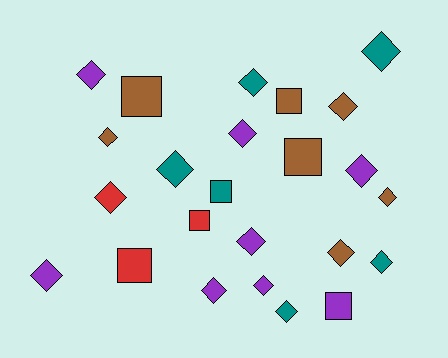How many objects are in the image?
There are 24 objects.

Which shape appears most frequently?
Diamond, with 17 objects.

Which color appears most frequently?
Purple, with 8 objects.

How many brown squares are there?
There are 3 brown squares.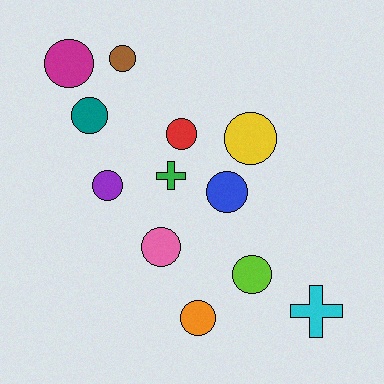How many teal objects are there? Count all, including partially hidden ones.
There is 1 teal object.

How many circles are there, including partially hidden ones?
There are 10 circles.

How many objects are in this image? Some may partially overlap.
There are 12 objects.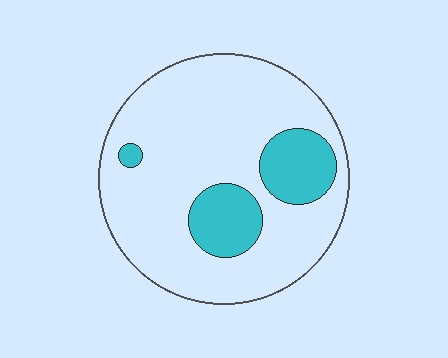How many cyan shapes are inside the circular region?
3.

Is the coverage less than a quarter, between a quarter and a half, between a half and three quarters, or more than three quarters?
Less than a quarter.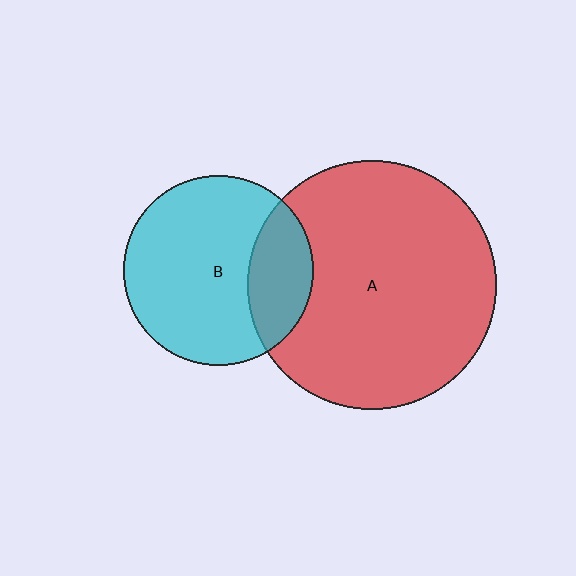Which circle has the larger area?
Circle A (red).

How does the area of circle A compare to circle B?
Approximately 1.7 times.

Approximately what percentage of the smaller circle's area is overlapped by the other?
Approximately 25%.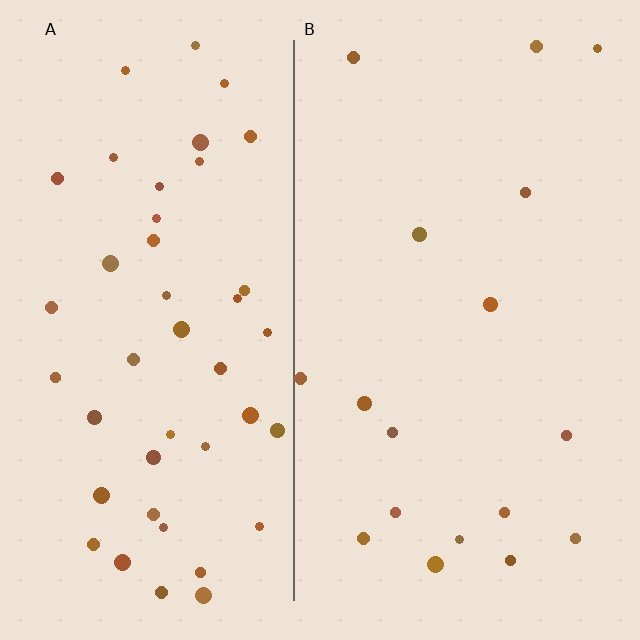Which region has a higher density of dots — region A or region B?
A (the left).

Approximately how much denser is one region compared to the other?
Approximately 2.6× — region A over region B.